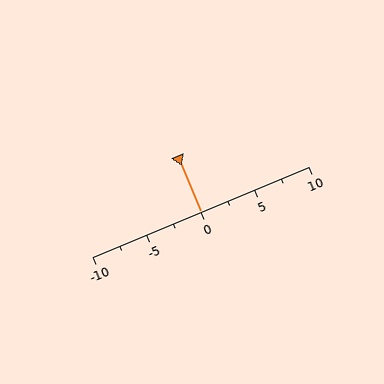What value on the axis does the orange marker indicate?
The marker indicates approximately 0.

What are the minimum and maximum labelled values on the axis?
The axis runs from -10 to 10.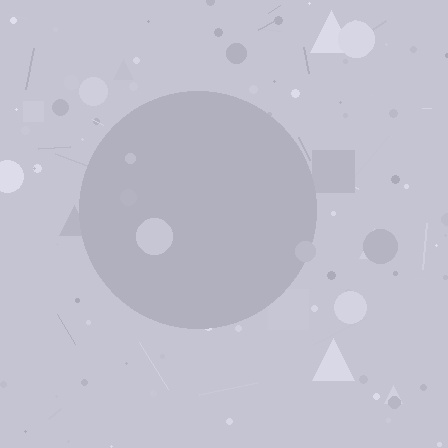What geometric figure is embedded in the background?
A circle is embedded in the background.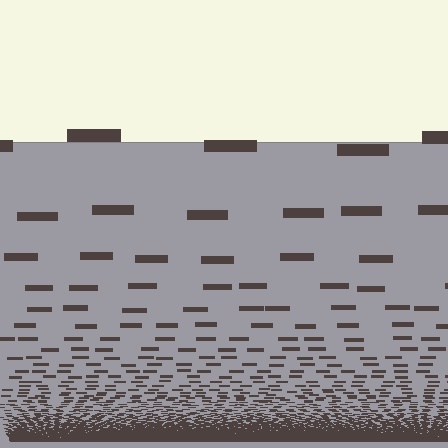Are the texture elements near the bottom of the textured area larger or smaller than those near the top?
Smaller. The gradient is inverted — elements near the bottom are smaller and denser.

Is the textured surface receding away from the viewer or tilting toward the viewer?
The surface appears to tilt toward the viewer. Texture elements get larger and sparser toward the top.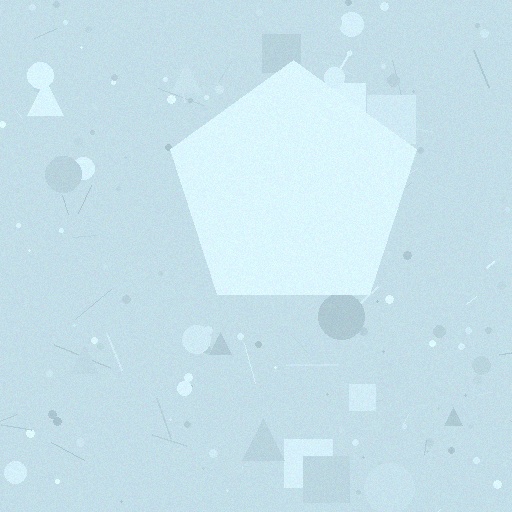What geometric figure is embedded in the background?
A pentagon is embedded in the background.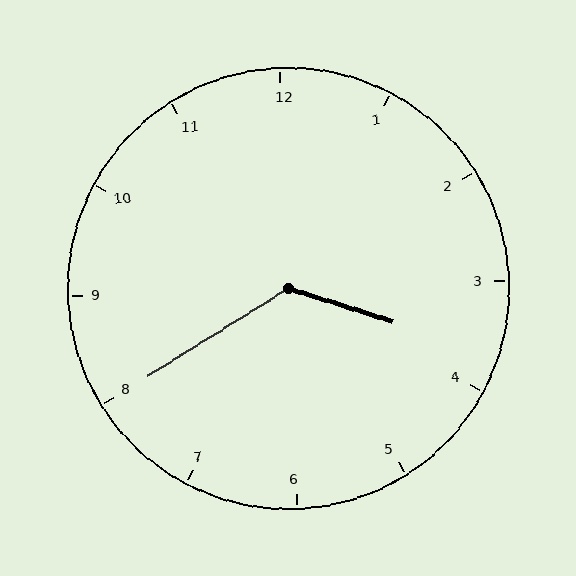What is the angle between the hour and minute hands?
Approximately 130 degrees.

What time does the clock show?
3:40.